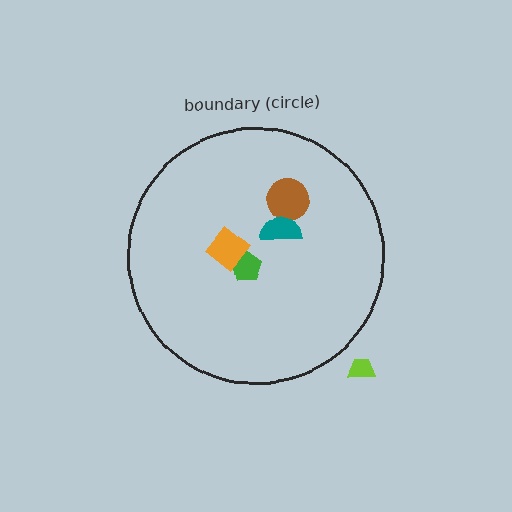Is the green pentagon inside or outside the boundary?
Inside.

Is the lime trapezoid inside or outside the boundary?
Outside.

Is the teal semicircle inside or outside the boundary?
Inside.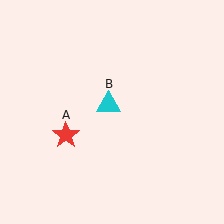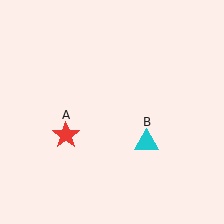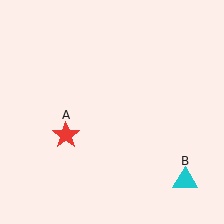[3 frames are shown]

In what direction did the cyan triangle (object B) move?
The cyan triangle (object B) moved down and to the right.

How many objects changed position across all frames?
1 object changed position: cyan triangle (object B).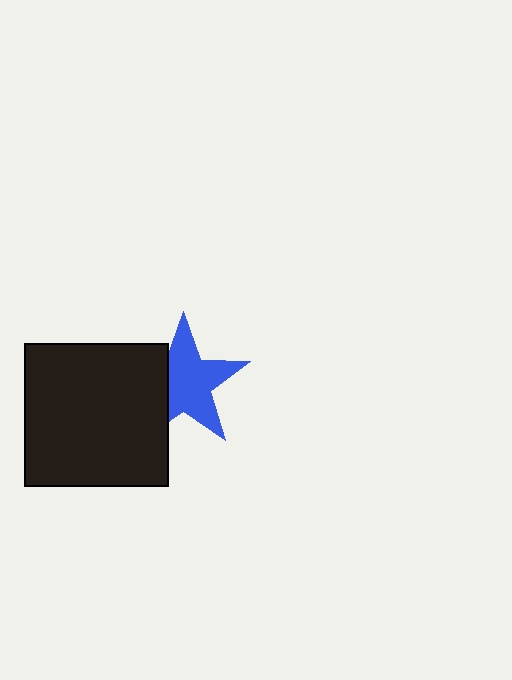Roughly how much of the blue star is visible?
Most of it is visible (roughly 70%).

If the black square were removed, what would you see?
You would see the complete blue star.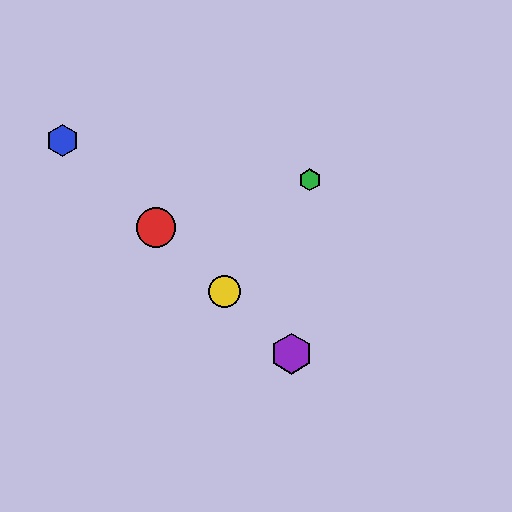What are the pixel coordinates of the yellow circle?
The yellow circle is at (224, 291).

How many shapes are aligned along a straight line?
4 shapes (the red circle, the blue hexagon, the yellow circle, the purple hexagon) are aligned along a straight line.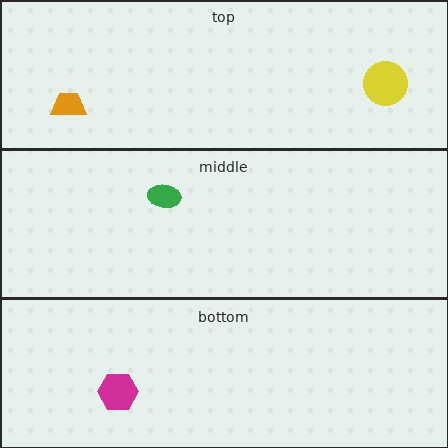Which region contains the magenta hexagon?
The bottom region.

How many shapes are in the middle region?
1.